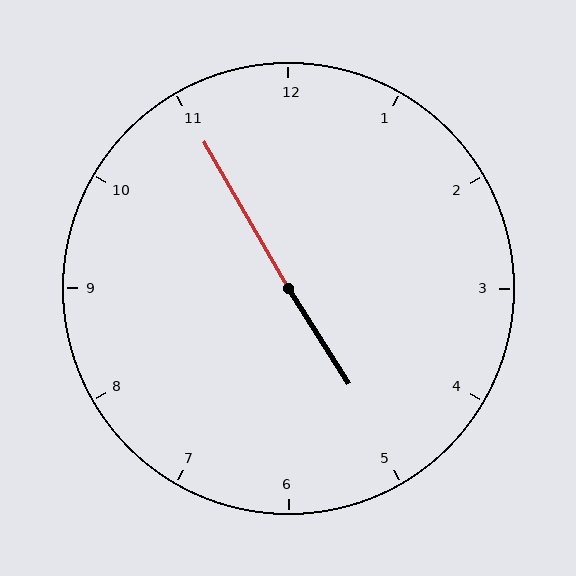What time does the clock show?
4:55.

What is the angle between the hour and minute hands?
Approximately 178 degrees.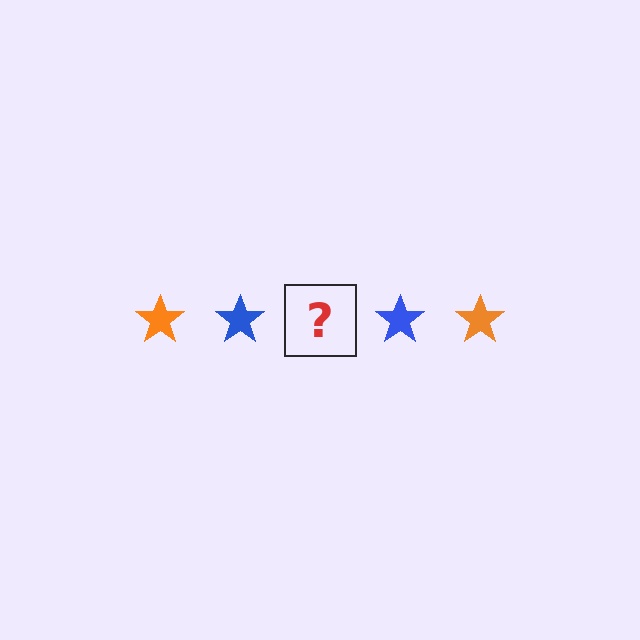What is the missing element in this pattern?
The missing element is an orange star.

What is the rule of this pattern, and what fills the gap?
The rule is that the pattern cycles through orange, blue stars. The gap should be filled with an orange star.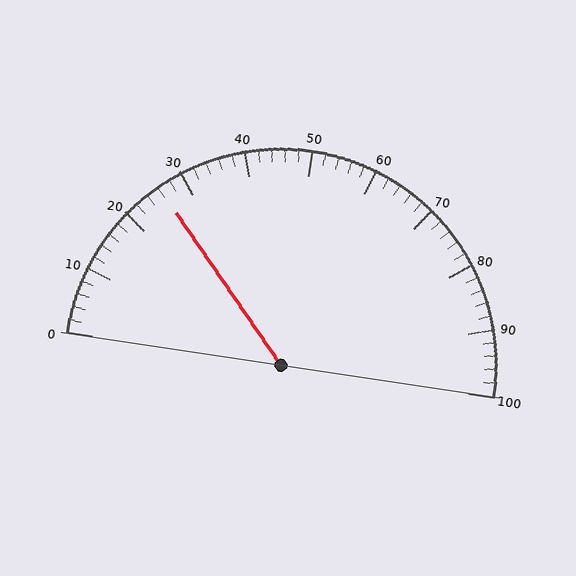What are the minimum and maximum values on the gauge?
The gauge ranges from 0 to 100.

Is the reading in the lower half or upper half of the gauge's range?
The reading is in the lower half of the range (0 to 100).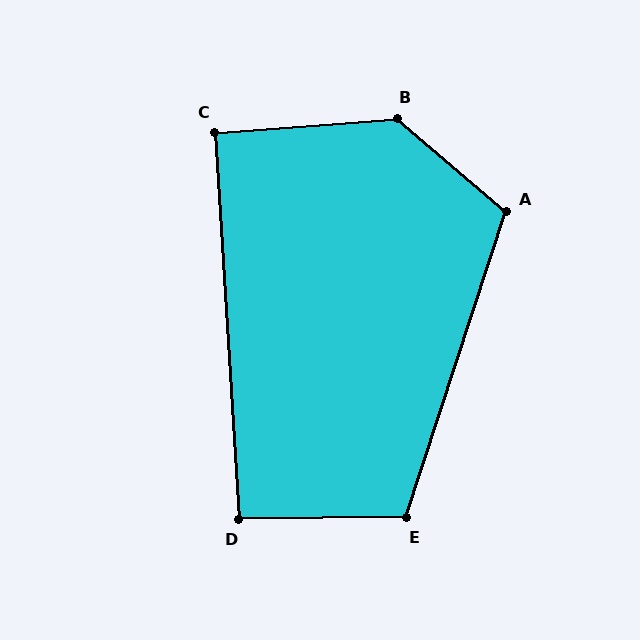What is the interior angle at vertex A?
Approximately 112 degrees (obtuse).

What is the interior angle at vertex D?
Approximately 93 degrees (approximately right).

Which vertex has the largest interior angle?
B, at approximately 135 degrees.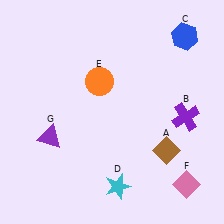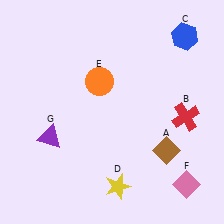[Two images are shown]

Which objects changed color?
B changed from purple to red. D changed from cyan to yellow.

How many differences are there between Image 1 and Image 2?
There are 2 differences between the two images.